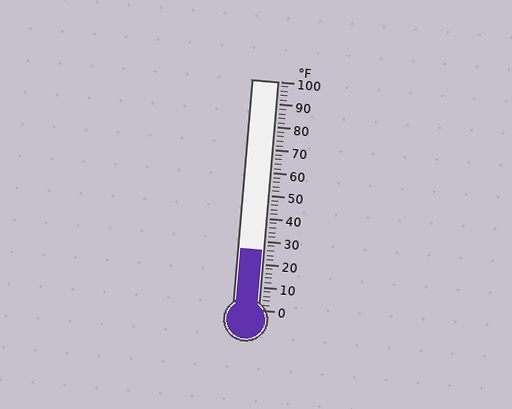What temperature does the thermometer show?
The thermometer shows approximately 26°F.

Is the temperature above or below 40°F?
The temperature is below 40°F.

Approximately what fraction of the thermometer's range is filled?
The thermometer is filled to approximately 25% of its range.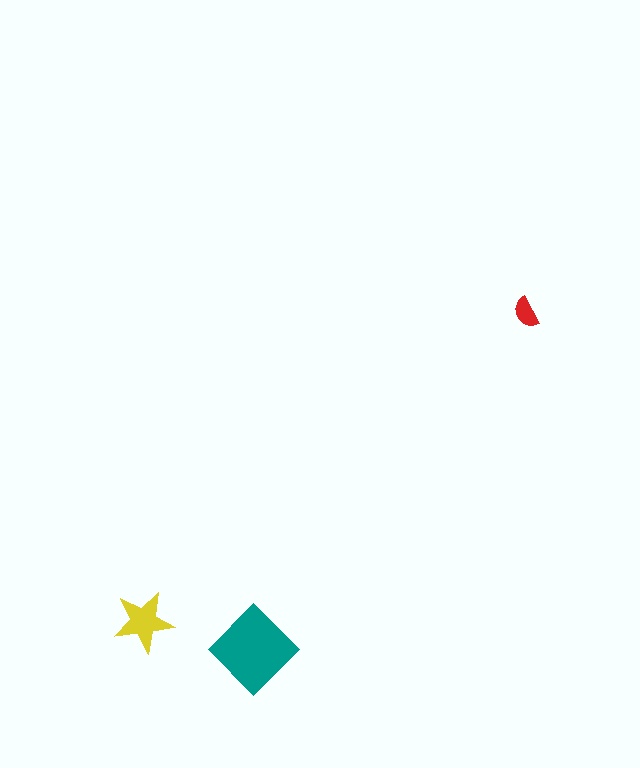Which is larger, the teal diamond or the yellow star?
The teal diamond.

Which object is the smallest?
The red semicircle.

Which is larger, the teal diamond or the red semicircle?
The teal diamond.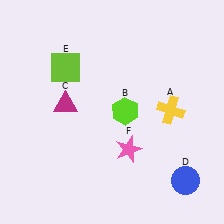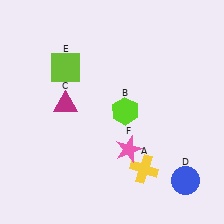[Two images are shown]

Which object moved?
The yellow cross (A) moved down.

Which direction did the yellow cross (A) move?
The yellow cross (A) moved down.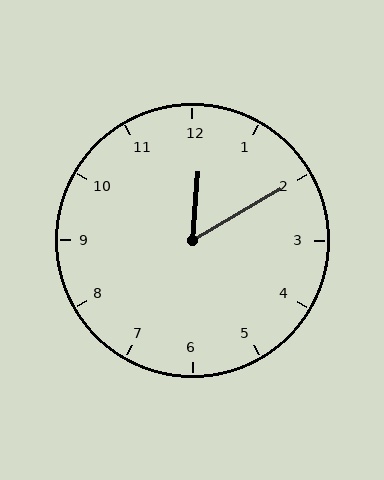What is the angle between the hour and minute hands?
Approximately 55 degrees.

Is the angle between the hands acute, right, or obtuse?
It is acute.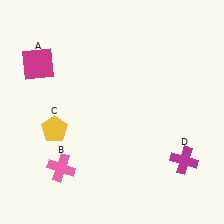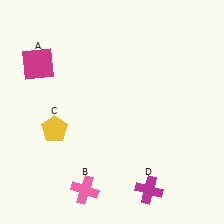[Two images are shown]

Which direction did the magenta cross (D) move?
The magenta cross (D) moved left.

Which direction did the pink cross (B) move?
The pink cross (B) moved right.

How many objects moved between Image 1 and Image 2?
2 objects moved between the two images.